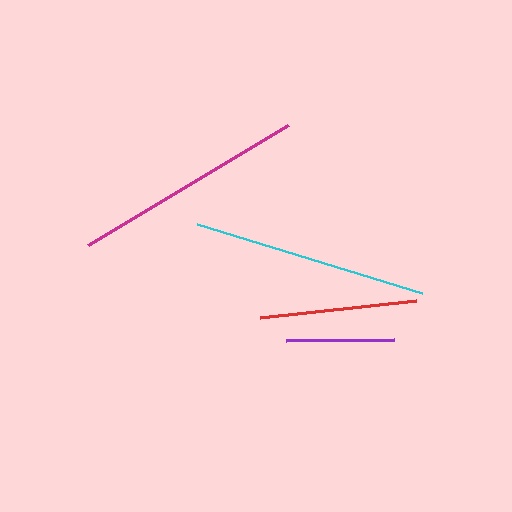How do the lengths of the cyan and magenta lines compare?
The cyan and magenta lines are approximately the same length.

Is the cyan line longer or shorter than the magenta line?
The cyan line is longer than the magenta line.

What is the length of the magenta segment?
The magenta segment is approximately 233 pixels long.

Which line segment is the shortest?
The purple line is the shortest at approximately 109 pixels.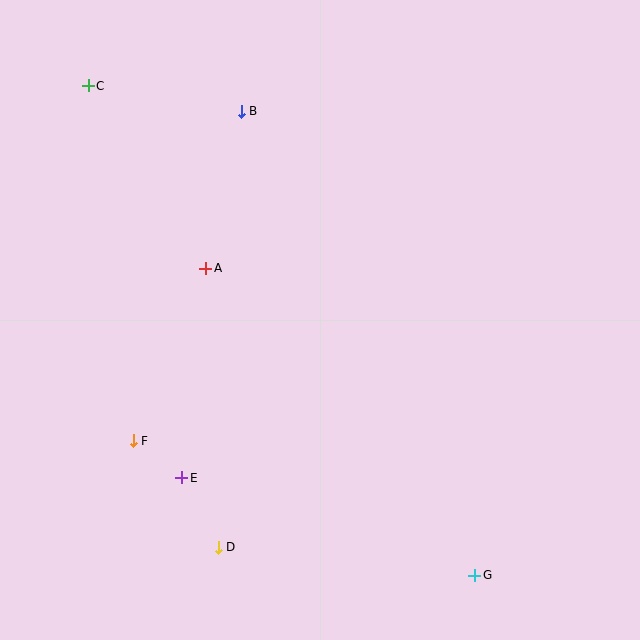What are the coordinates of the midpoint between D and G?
The midpoint between D and G is at (346, 561).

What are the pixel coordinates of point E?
Point E is at (182, 478).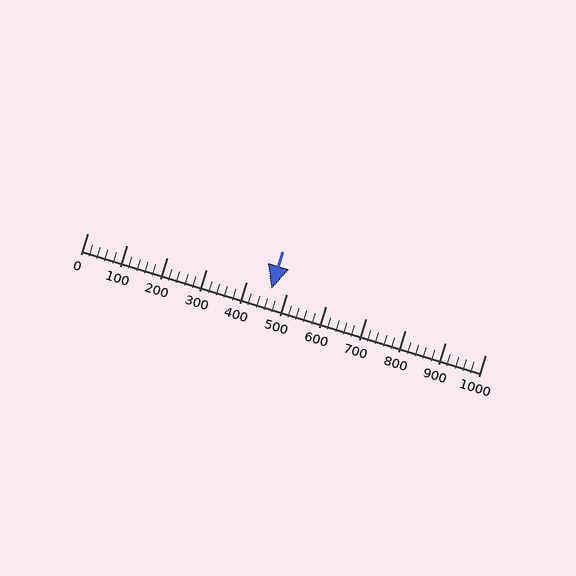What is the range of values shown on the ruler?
The ruler shows values from 0 to 1000.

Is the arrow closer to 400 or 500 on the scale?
The arrow is closer to 500.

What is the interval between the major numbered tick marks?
The major tick marks are spaced 100 units apart.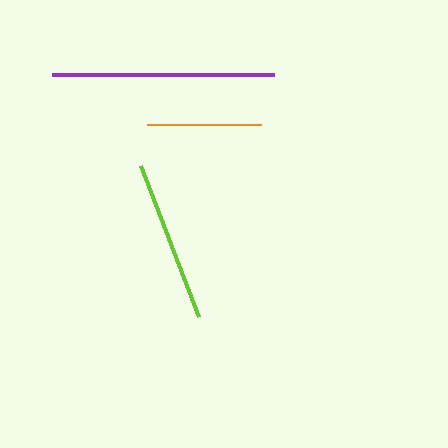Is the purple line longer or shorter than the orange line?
The purple line is longer than the orange line.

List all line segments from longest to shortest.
From longest to shortest: purple, lime, orange.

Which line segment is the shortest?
The orange line is the shortest at approximately 114 pixels.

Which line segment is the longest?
The purple line is the longest at approximately 223 pixels.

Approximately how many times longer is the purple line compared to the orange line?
The purple line is approximately 2.0 times the length of the orange line.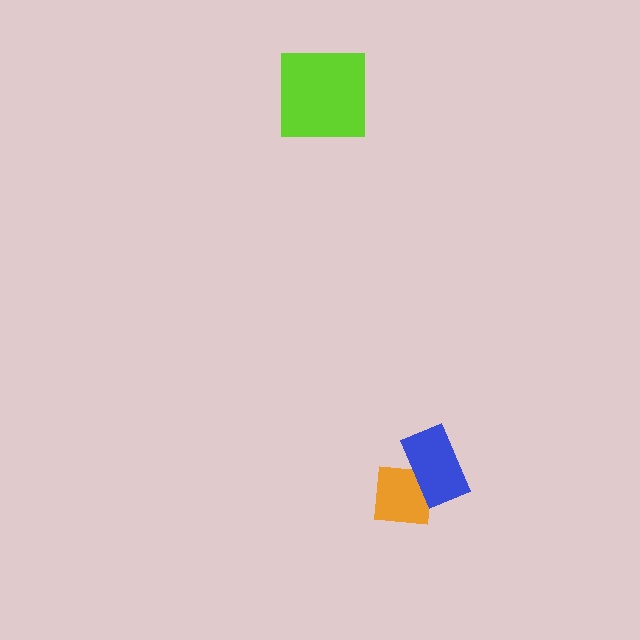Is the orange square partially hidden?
Yes, it is partially covered by another shape.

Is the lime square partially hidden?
No, no other shape covers it.